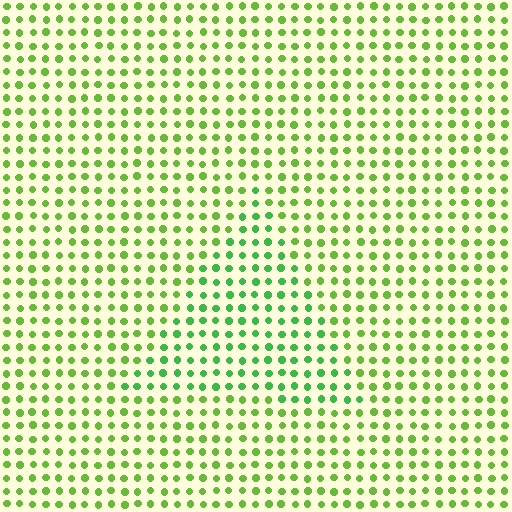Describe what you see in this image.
The image is filled with small lime elements in a uniform arrangement. A triangle-shaped region is visible where the elements are tinted to a slightly different hue, forming a subtle color boundary.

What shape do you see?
I see a triangle.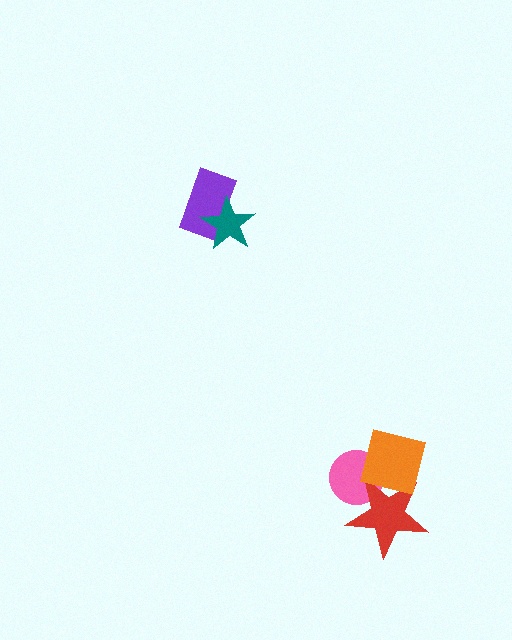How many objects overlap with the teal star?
1 object overlaps with the teal star.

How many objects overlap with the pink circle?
2 objects overlap with the pink circle.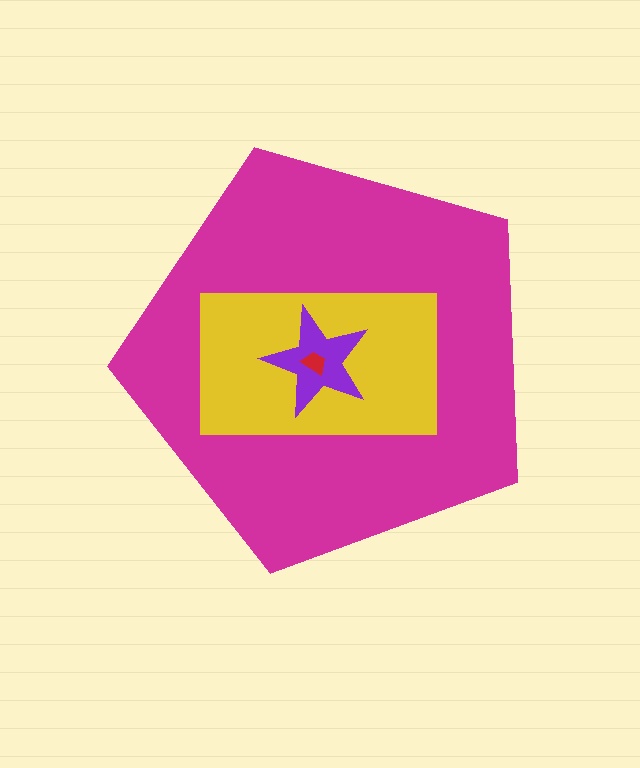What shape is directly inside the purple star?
The red trapezoid.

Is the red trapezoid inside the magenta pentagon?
Yes.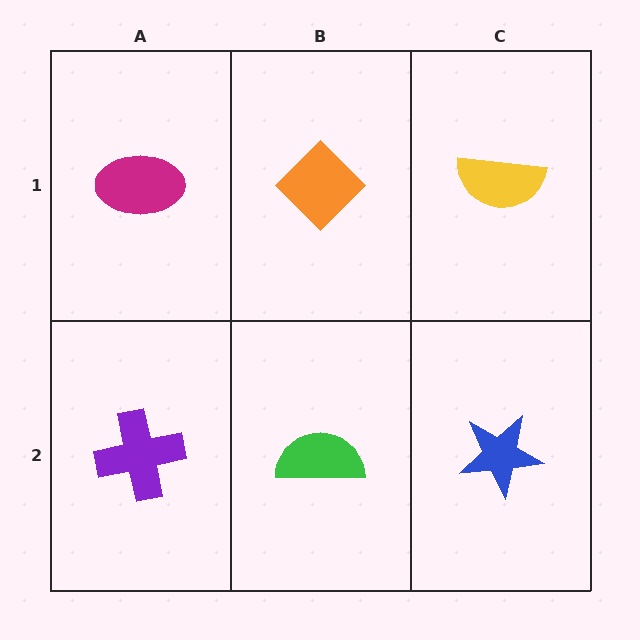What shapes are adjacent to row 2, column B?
An orange diamond (row 1, column B), a purple cross (row 2, column A), a blue star (row 2, column C).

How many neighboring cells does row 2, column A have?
2.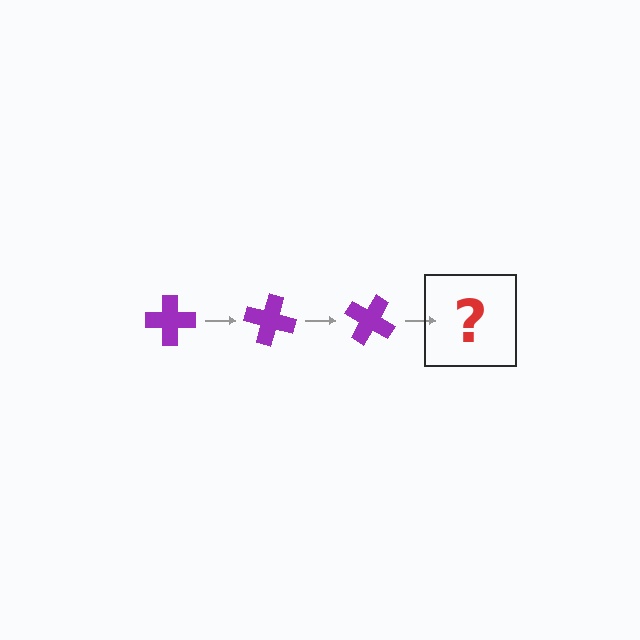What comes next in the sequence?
The next element should be a purple cross rotated 45 degrees.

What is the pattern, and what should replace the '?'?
The pattern is that the cross rotates 15 degrees each step. The '?' should be a purple cross rotated 45 degrees.